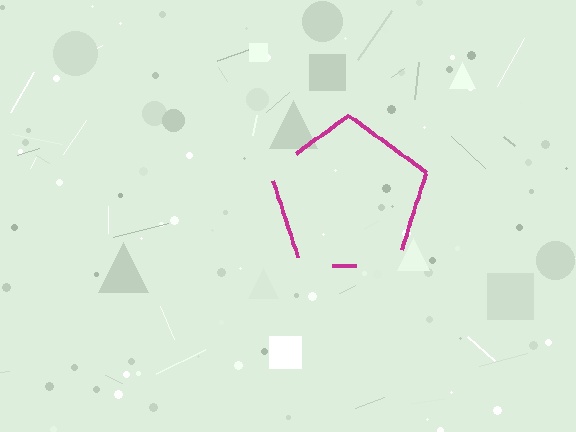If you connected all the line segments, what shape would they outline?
They would outline a pentagon.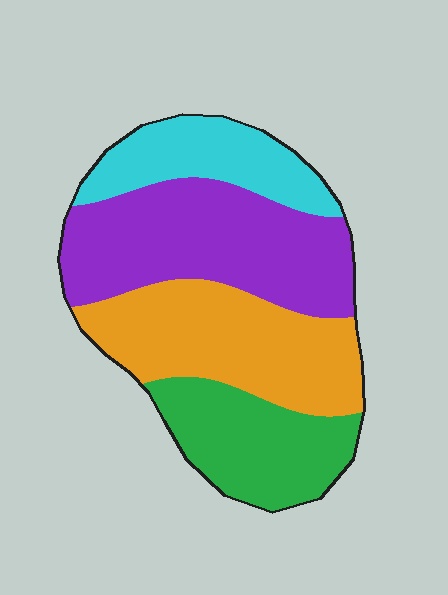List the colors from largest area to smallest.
From largest to smallest: purple, orange, green, cyan.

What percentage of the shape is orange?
Orange covers 29% of the shape.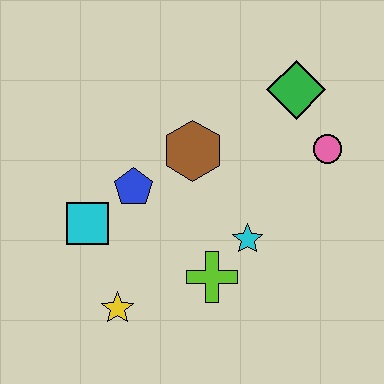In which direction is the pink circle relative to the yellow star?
The pink circle is to the right of the yellow star.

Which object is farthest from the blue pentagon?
The pink circle is farthest from the blue pentagon.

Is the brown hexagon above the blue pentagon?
Yes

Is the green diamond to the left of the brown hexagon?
No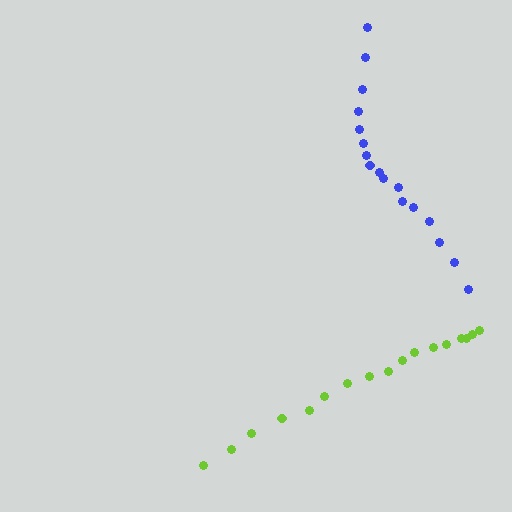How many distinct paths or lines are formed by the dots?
There are 2 distinct paths.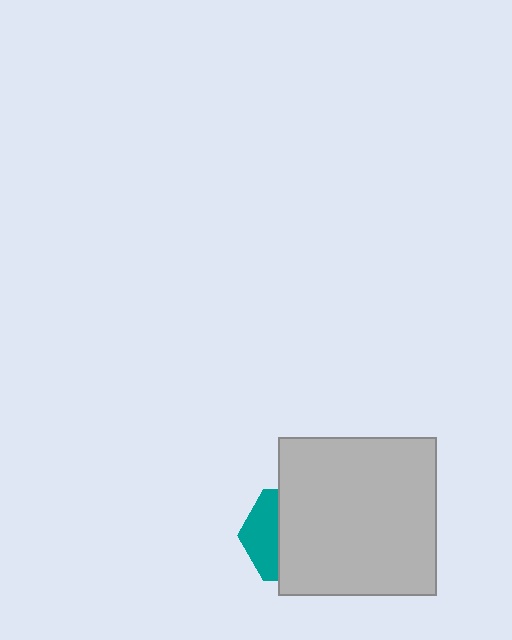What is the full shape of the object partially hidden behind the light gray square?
The partially hidden object is a teal hexagon.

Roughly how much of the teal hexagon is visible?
A small part of it is visible (roughly 35%).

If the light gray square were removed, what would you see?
You would see the complete teal hexagon.